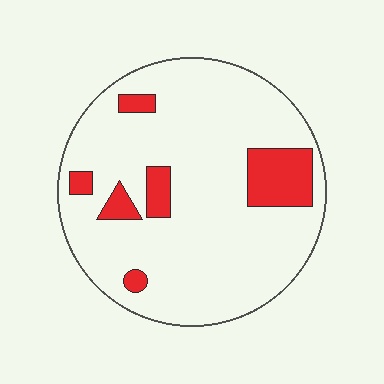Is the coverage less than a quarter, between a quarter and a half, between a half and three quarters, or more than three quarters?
Less than a quarter.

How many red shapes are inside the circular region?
6.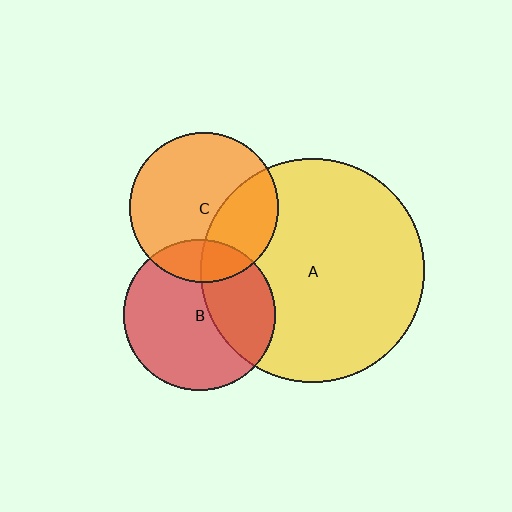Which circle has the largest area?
Circle A (yellow).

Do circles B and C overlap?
Yes.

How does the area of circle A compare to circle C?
Approximately 2.2 times.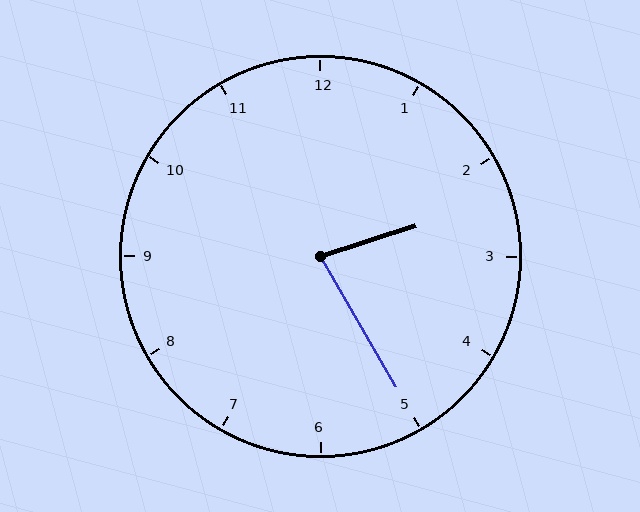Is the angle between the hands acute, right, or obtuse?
It is acute.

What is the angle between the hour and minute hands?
Approximately 78 degrees.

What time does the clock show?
2:25.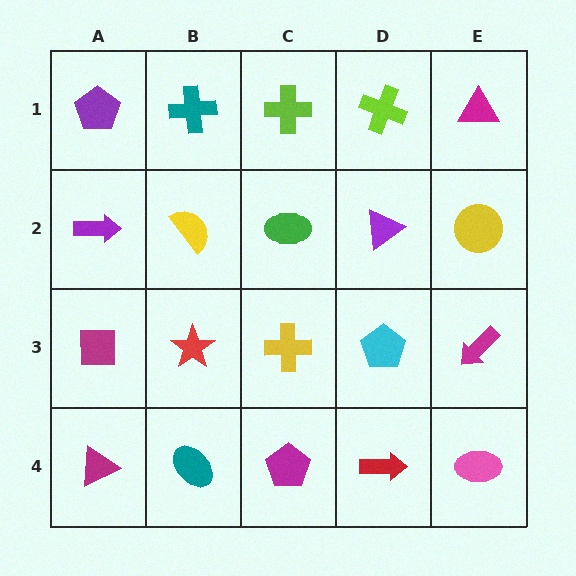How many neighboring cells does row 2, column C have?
4.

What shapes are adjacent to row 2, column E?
A magenta triangle (row 1, column E), a magenta arrow (row 3, column E), a purple triangle (row 2, column D).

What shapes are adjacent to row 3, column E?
A yellow circle (row 2, column E), a pink ellipse (row 4, column E), a cyan pentagon (row 3, column D).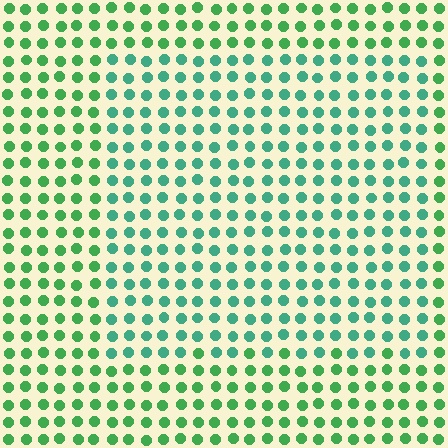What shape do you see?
I see a rectangle.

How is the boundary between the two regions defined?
The boundary is defined purely by a slight shift in hue (about 31 degrees). Spacing, size, and orientation are identical on both sides.